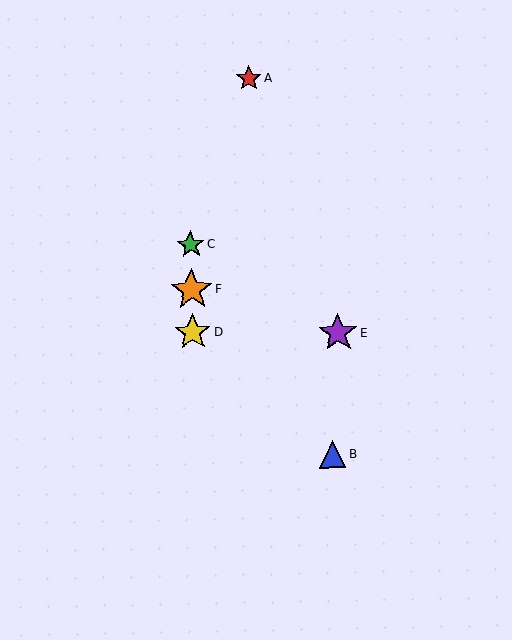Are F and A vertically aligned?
No, F is at x≈192 and A is at x≈249.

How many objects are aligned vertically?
3 objects (C, D, F) are aligned vertically.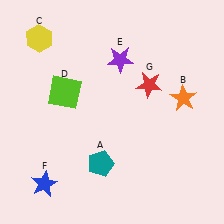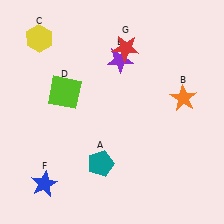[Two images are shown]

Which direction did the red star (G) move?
The red star (G) moved up.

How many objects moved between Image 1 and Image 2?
1 object moved between the two images.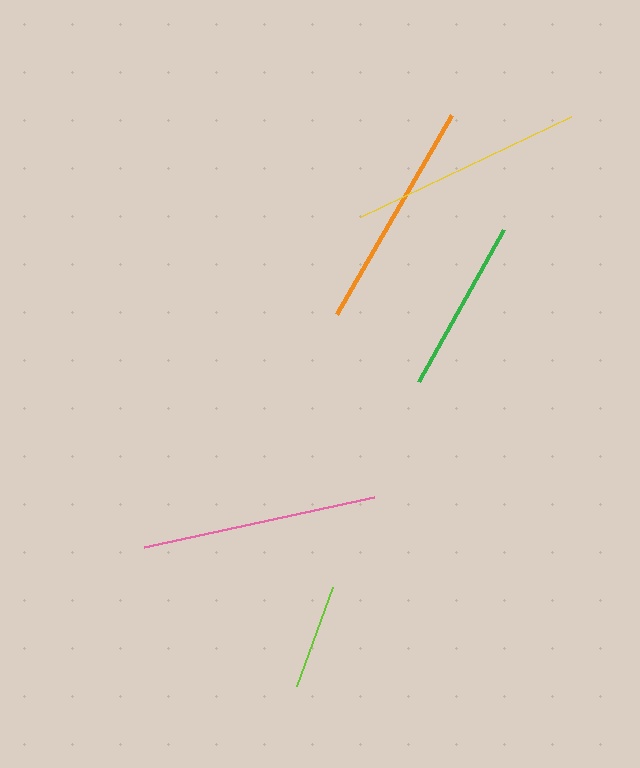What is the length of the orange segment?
The orange segment is approximately 230 pixels long.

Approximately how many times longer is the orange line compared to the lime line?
The orange line is approximately 2.2 times the length of the lime line.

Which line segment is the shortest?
The lime line is the shortest at approximately 105 pixels.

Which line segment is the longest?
The pink line is the longest at approximately 235 pixels.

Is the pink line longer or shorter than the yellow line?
The pink line is longer than the yellow line.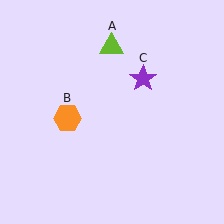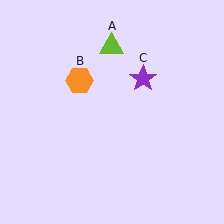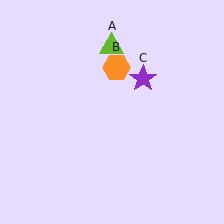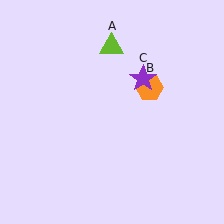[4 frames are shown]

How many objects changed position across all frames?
1 object changed position: orange hexagon (object B).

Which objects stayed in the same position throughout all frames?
Lime triangle (object A) and purple star (object C) remained stationary.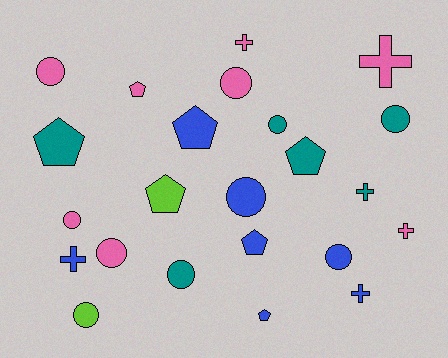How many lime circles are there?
There is 1 lime circle.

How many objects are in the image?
There are 23 objects.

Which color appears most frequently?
Pink, with 8 objects.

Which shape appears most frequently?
Circle, with 10 objects.